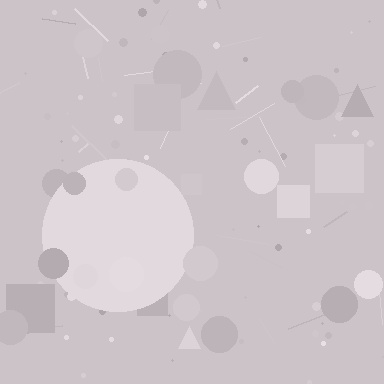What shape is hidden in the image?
A circle is hidden in the image.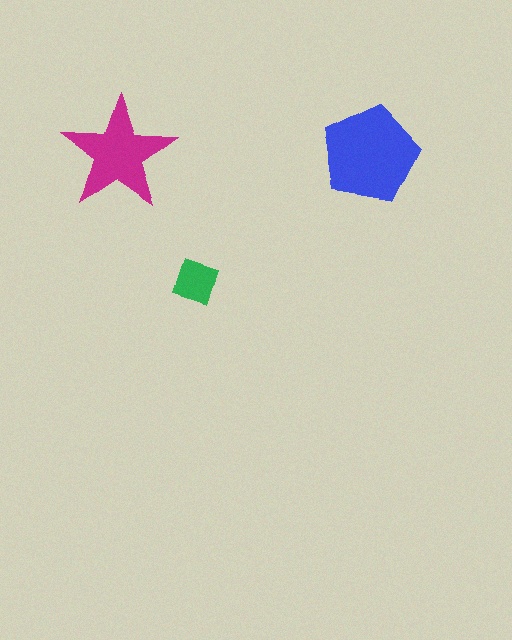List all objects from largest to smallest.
The blue pentagon, the magenta star, the green diamond.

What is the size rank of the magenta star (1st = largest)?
2nd.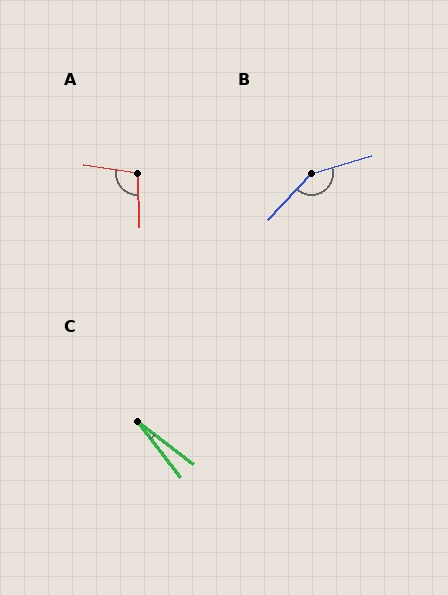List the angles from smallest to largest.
C (16°), A (100°), B (150°).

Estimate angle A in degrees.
Approximately 100 degrees.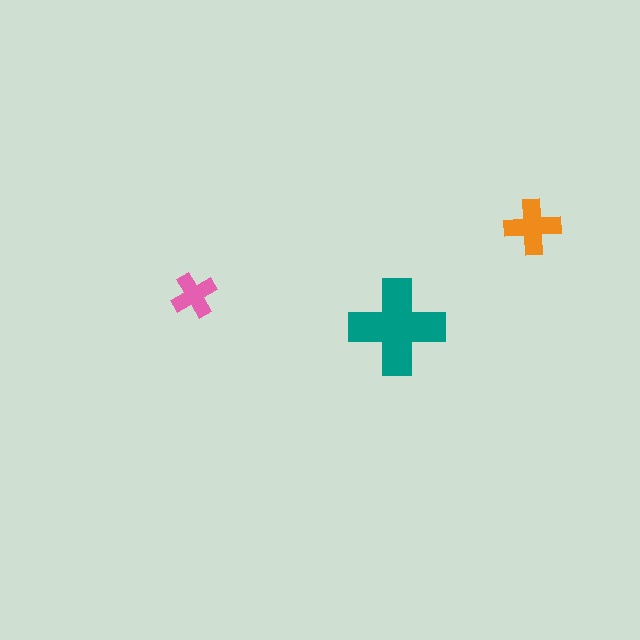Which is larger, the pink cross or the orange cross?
The orange one.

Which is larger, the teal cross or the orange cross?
The teal one.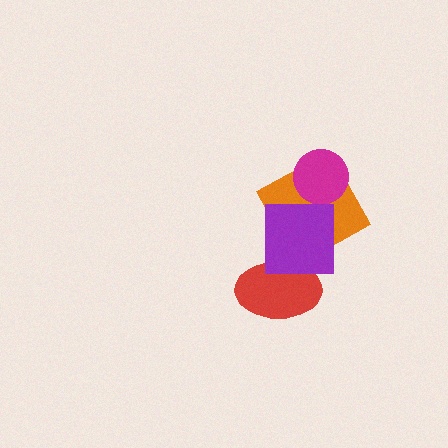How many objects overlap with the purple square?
2 objects overlap with the purple square.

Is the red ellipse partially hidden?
Yes, it is partially covered by another shape.